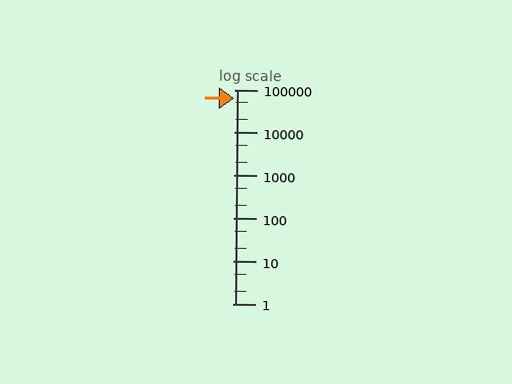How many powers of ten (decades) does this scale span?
The scale spans 5 decades, from 1 to 100000.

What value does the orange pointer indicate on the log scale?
The pointer indicates approximately 65000.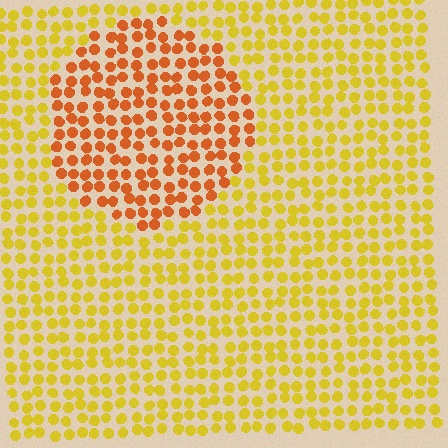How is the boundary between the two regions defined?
The boundary is defined purely by a slight shift in hue (about 34 degrees). Spacing, size, and orientation are identical on both sides.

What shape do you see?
I see a circle.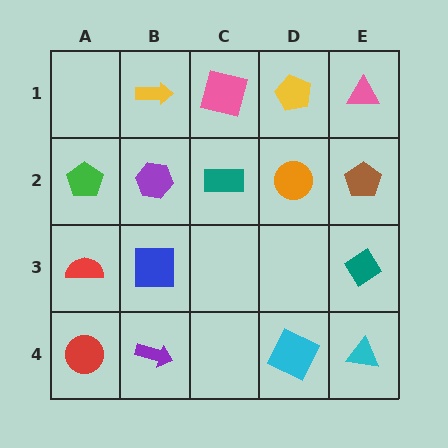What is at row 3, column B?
A blue square.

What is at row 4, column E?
A cyan triangle.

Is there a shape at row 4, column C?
No, that cell is empty.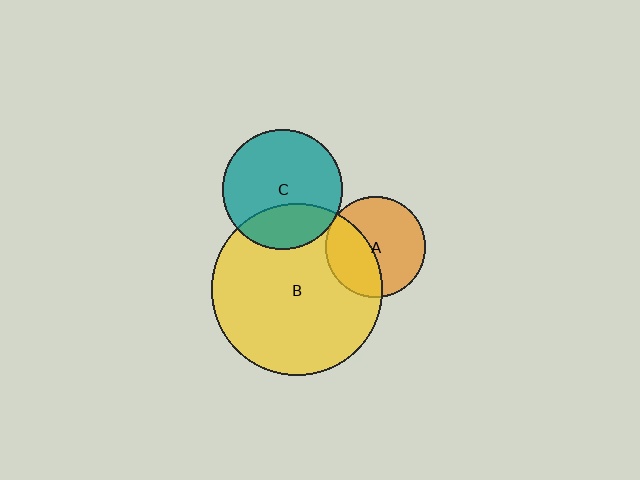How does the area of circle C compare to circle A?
Approximately 1.4 times.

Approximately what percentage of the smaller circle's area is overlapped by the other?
Approximately 40%.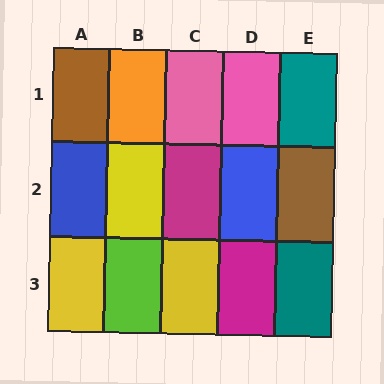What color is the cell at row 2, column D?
Blue.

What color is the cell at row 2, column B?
Yellow.